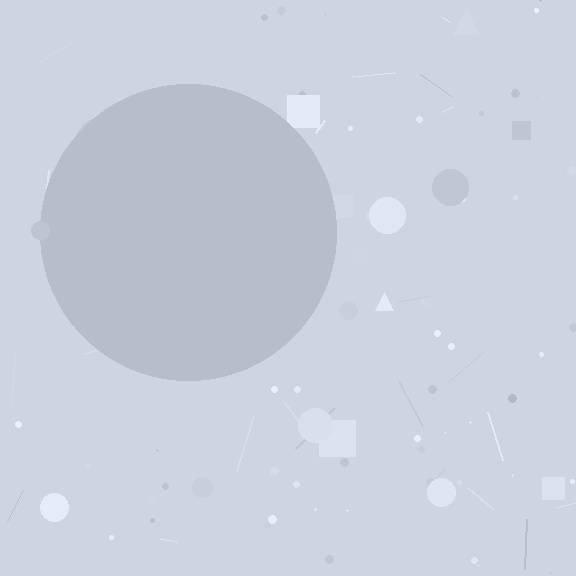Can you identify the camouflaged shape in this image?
The camouflaged shape is a circle.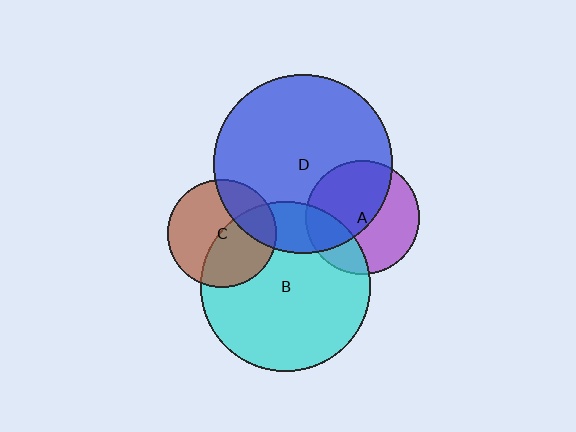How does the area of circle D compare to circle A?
Approximately 2.5 times.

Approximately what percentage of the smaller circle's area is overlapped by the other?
Approximately 55%.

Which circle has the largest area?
Circle D (blue).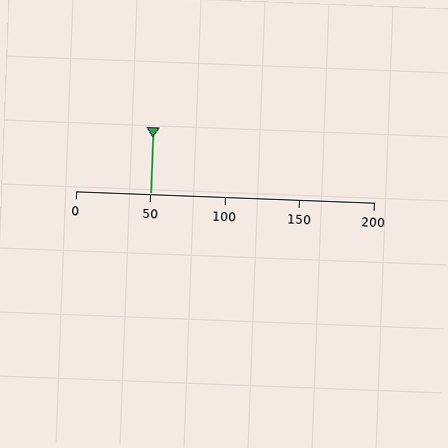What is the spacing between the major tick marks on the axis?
The major ticks are spaced 50 apart.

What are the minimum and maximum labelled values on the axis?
The axis runs from 0 to 200.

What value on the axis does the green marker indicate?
The marker indicates approximately 50.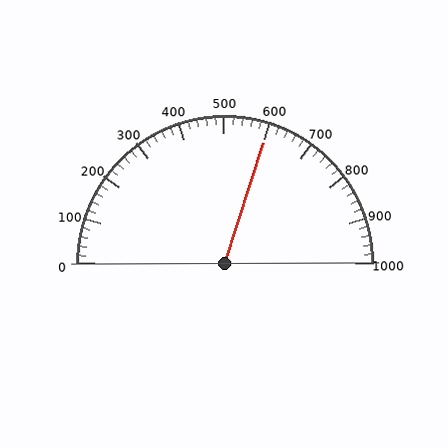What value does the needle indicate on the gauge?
The needle indicates approximately 600.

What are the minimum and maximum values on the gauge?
The gauge ranges from 0 to 1000.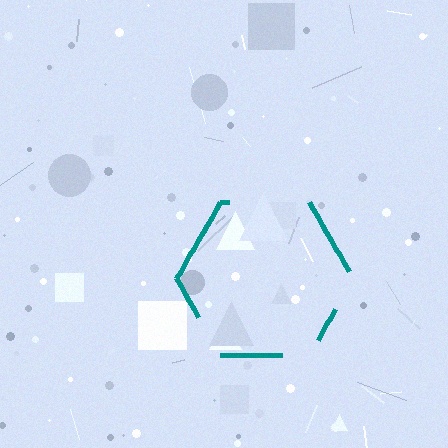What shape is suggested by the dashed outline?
The dashed outline suggests a hexagon.